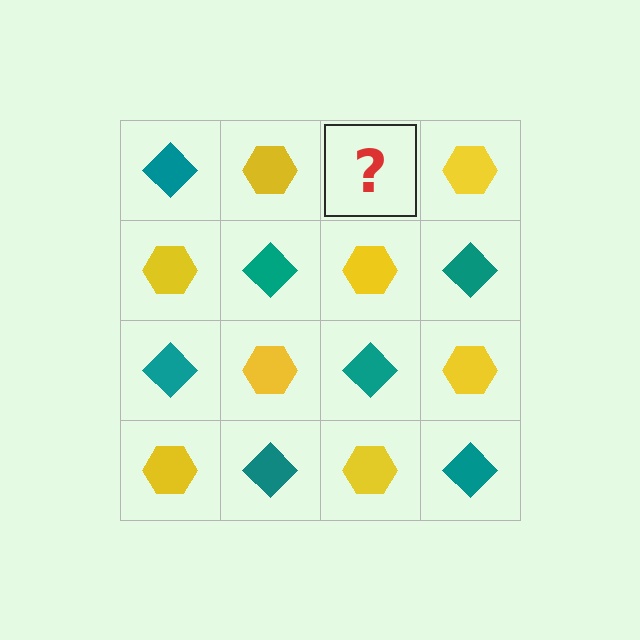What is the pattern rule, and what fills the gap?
The rule is that it alternates teal diamond and yellow hexagon in a checkerboard pattern. The gap should be filled with a teal diamond.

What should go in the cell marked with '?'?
The missing cell should contain a teal diamond.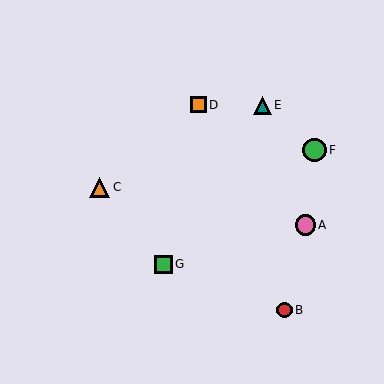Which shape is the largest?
The green circle (labeled F) is the largest.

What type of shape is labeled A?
Shape A is a pink circle.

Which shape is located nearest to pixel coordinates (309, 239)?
The pink circle (labeled A) at (305, 225) is nearest to that location.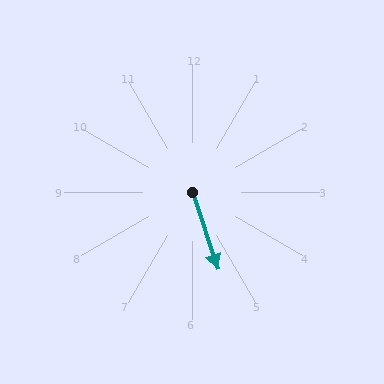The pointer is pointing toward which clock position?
Roughly 5 o'clock.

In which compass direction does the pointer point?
South.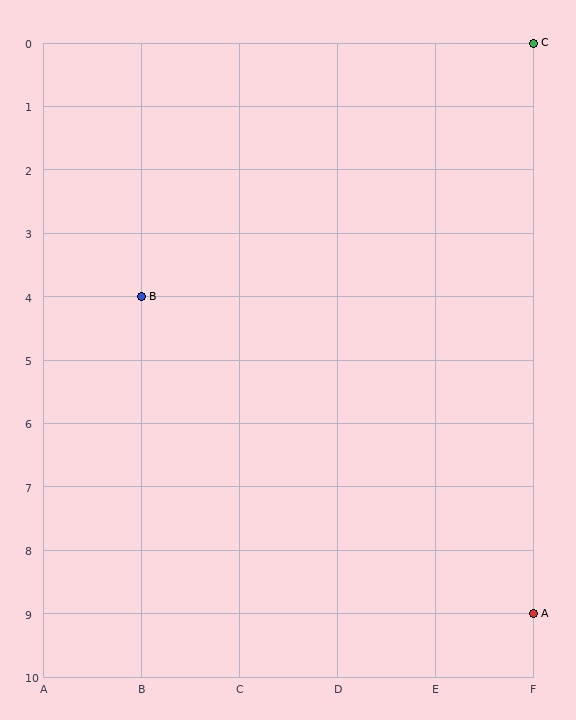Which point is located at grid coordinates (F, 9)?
Point A is at (F, 9).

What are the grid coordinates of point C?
Point C is at grid coordinates (F, 0).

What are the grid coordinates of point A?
Point A is at grid coordinates (F, 9).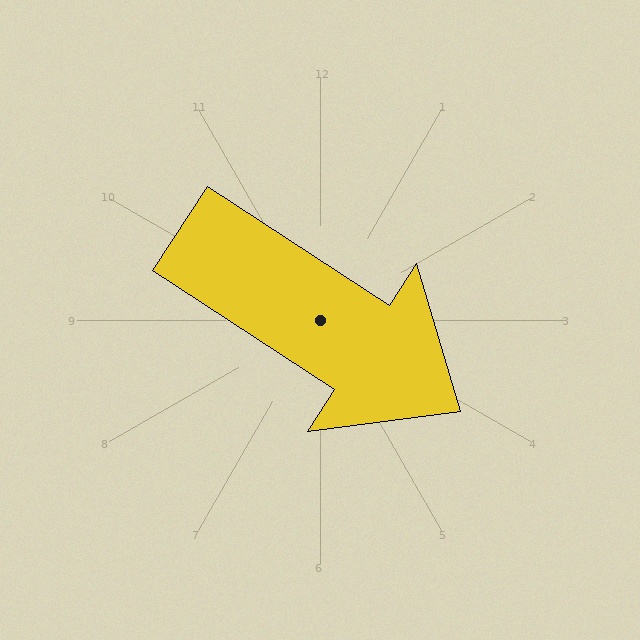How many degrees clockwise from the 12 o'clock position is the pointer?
Approximately 123 degrees.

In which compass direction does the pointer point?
Southeast.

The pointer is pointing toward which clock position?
Roughly 4 o'clock.